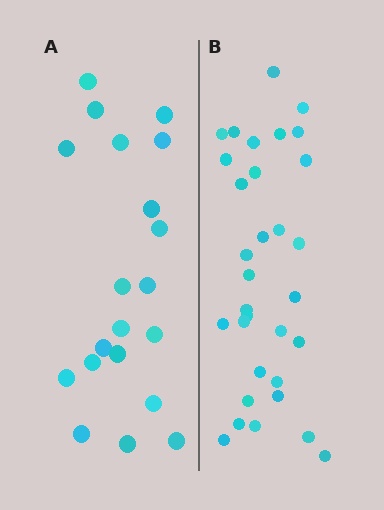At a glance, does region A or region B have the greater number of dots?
Region B (the right region) has more dots.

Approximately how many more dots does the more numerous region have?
Region B has roughly 12 or so more dots than region A.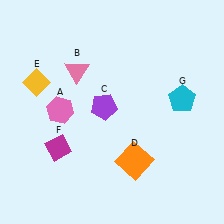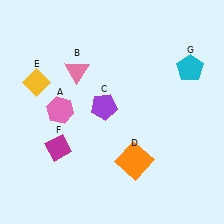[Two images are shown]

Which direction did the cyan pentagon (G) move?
The cyan pentagon (G) moved up.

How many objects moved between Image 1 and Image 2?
1 object moved between the two images.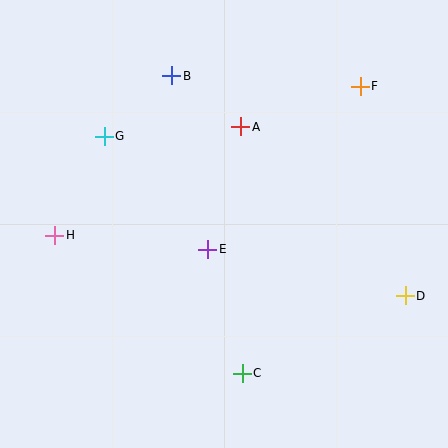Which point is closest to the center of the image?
Point E at (208, 249) is closest to the center.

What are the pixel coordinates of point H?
Point H is at (55, 235).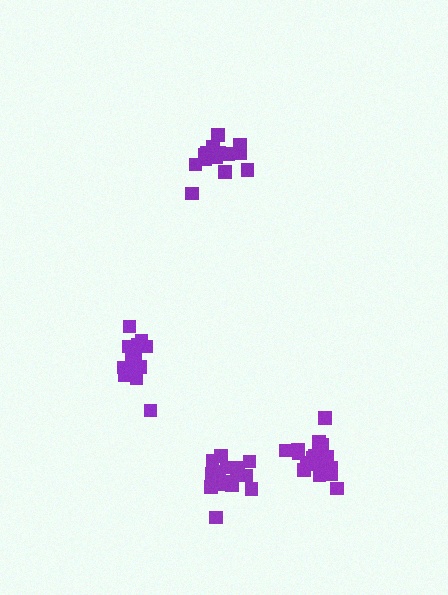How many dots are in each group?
Group 1: 16 dots, Group 2: 16 dots, Group 3: 17 dots, Group 4: 19 dots (68 total).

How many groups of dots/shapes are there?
There are 4 groups.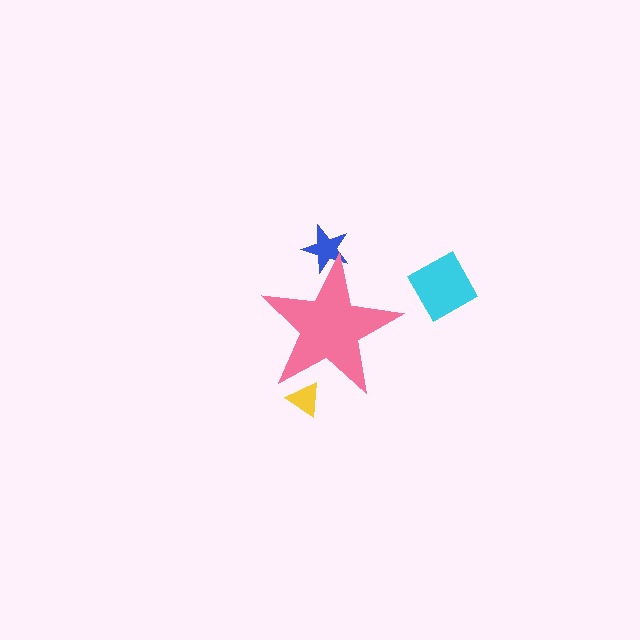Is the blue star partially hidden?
Yes, the blue star is partially hidden behind the pink star.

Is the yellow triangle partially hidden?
Yes, the yellow triangle is partially hidden behind the pink star.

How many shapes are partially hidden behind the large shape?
2 shapes are partially hidden.